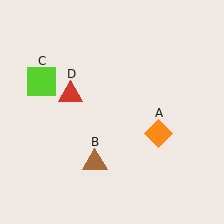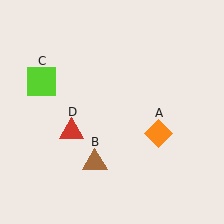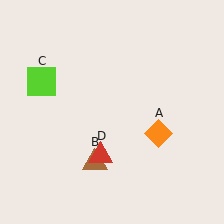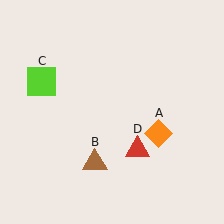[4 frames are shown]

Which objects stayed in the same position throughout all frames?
Orange diamond (object A) and brown triangle (object B) and lime square (object C) remained stationary.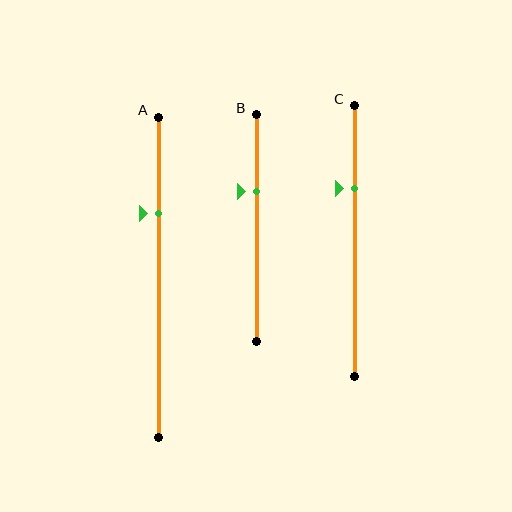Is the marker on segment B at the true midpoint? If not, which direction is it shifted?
No, the marker on segment B is shifted upward by about 16% of the segment length.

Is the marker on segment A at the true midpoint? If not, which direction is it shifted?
No, the marker on segment A is shifted upward by about 20% of the segment length.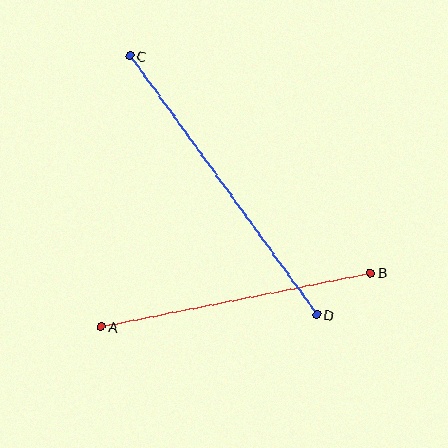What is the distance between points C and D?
The distance is approximately 319 pixels.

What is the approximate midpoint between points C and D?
The midpoint is at approximately (223, 185) pixels.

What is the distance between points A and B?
The distance is approximately 275 pixels.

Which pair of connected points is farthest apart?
Points C and D are farthest apart.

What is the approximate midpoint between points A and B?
The midpoint is at approximately (236, 300) pixels.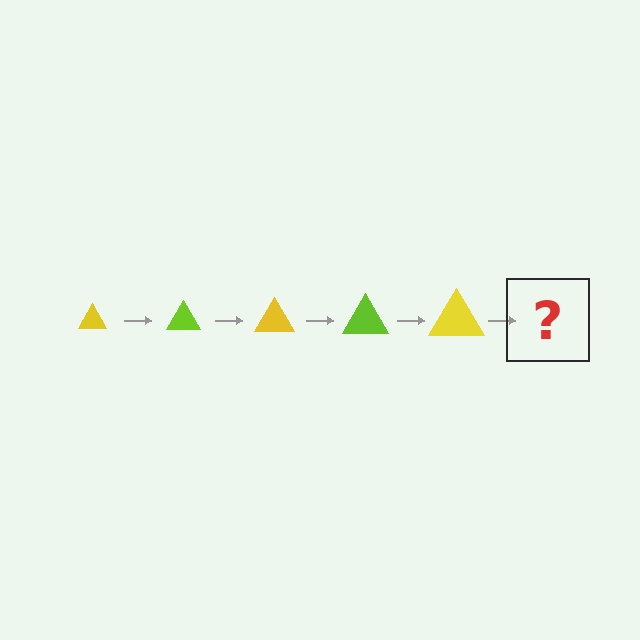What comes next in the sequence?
The next element should be a lime triangle, larger than the previous one.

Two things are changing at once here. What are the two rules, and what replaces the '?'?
The two rules are that the triangle grows larger each step and the color cycles through yellow and lime. The '?' should be a lime triangle, larger than the previous one.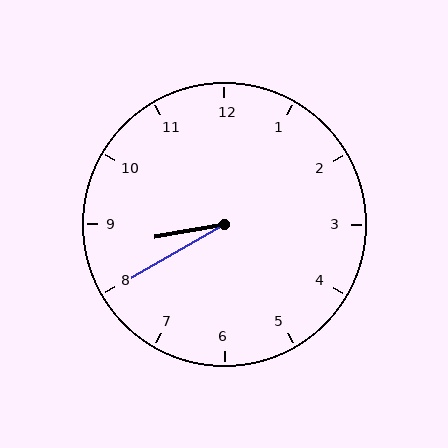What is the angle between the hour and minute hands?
Approximately 20 degrees.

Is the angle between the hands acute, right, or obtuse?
It is acute.